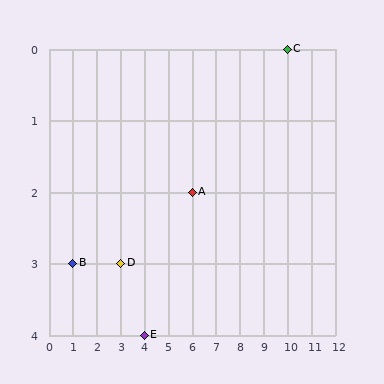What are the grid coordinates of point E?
Point E is at grid coordinates (4, 4).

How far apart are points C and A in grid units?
Points C and A are 4 columns and 2 rows apart (about 4.5 grid units diagonally).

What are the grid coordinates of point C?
Point C is at grid coordinates (10, 0).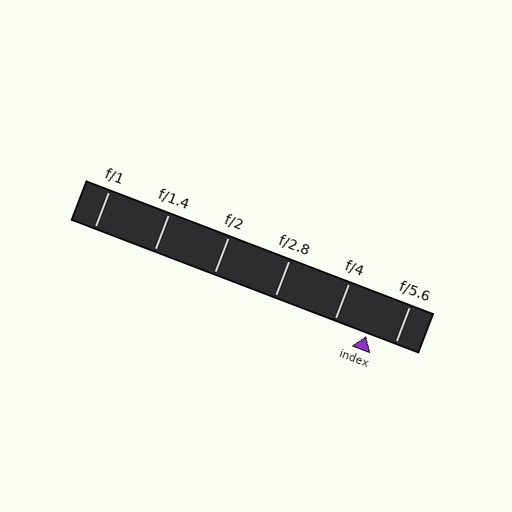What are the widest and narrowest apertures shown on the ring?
The widest aperture shown is f/1 and the narrowest is f/5.6.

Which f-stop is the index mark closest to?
The index mark is closest to f/5.6.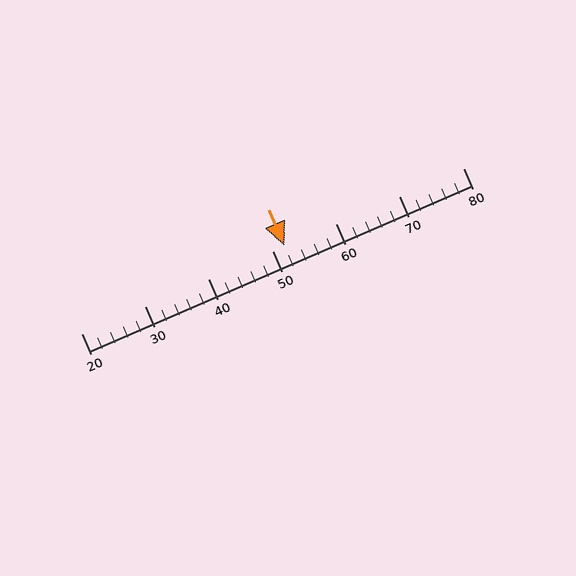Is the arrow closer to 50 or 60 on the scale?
The arrow is closer to 50.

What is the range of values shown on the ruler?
The ruler shows values from 20 to 80.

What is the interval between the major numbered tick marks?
The major tick marks are spaced 10 units apart.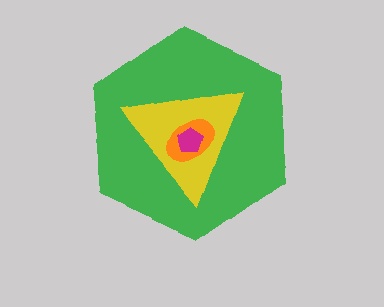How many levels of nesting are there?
4.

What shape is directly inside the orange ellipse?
The magenta pentagon.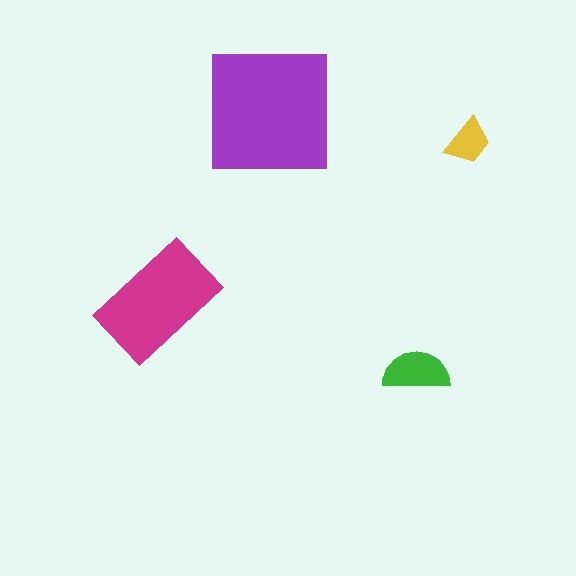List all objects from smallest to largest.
The yellow trapezoid, the green semicircle, the magenta rectangle, the purple square.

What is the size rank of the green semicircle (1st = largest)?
3rd.